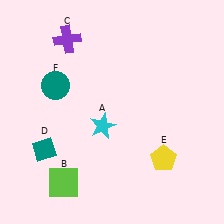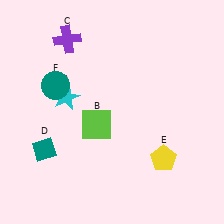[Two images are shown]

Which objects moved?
The objects that moved are: the cyan star (A), the lime square (B).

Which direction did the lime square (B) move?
The lime square (B) moved up.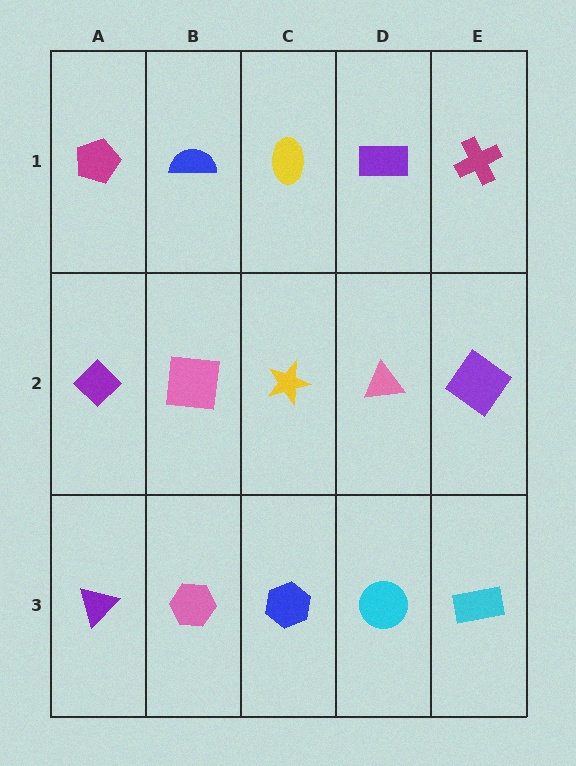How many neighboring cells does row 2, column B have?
4.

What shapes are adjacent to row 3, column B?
A pink square (row 2, column B), a purple triangle (row 3, column A), a blue hexagon (row 3, column C).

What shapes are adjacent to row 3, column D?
A pink triangle (row 2, column D), a blue hexagon (row 3, column C), a cyan rectangle (row 3, column E).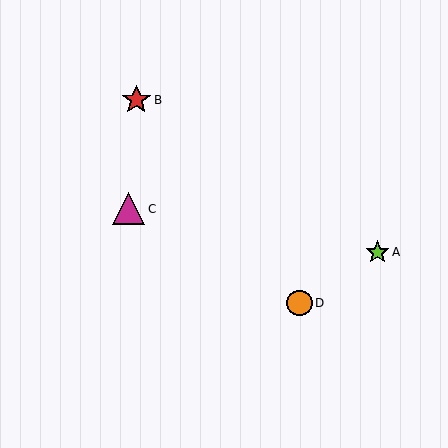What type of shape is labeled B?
Shape B is a red star.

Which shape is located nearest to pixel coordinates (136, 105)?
The red star (labeled B) at (136, 100) is nearest to that location.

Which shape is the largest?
The magenta triangle (labeled C) is the largest.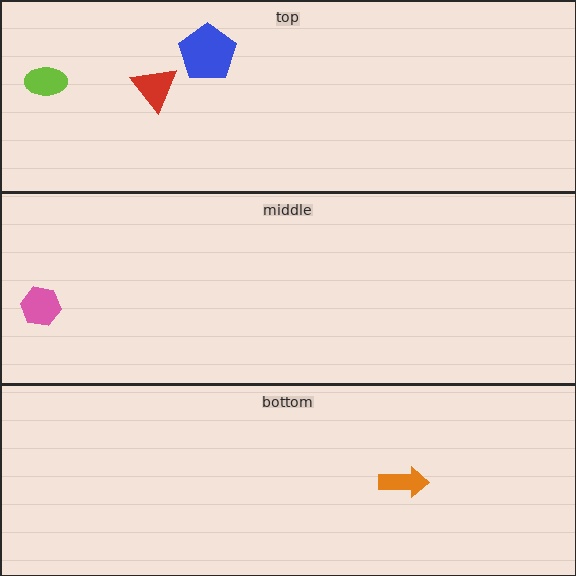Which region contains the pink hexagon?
The middle region.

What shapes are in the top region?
The lime ellipse, the red triangle, the blue pentagon.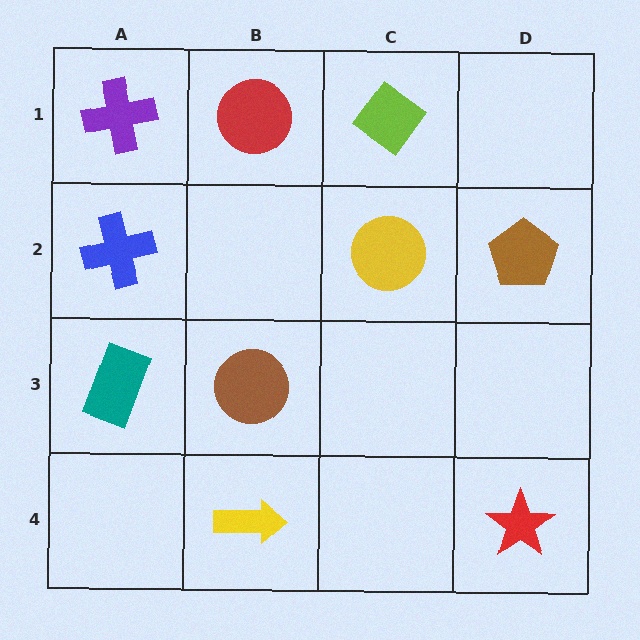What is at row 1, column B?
A red circle.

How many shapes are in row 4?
2 shapes.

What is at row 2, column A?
A blue cross.